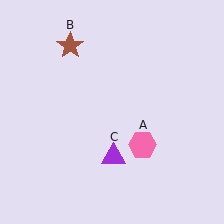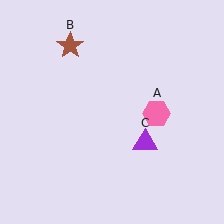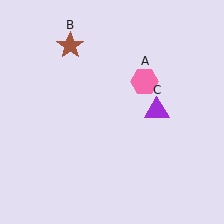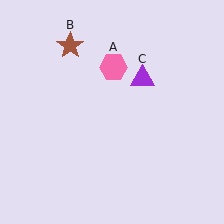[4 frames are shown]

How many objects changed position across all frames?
2 objects changed position: pink hexagon (object A), purple triangle (object C).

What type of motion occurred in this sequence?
The pink hexagon (object A), purple triangle (object C) rotated counterclockwise around the center of the scene.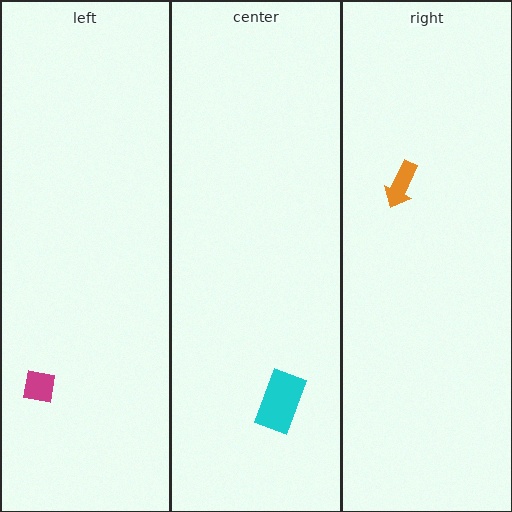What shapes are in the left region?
The magenta square.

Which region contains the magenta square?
The left region.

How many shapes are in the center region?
1.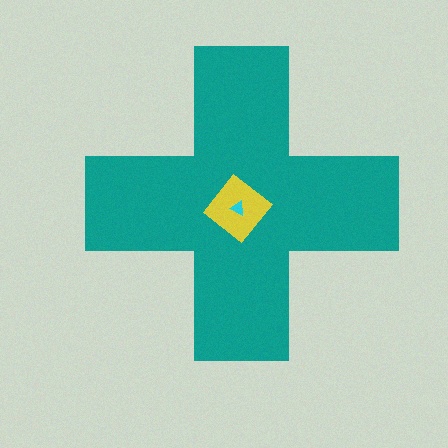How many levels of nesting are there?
3.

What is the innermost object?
The cyan triangle.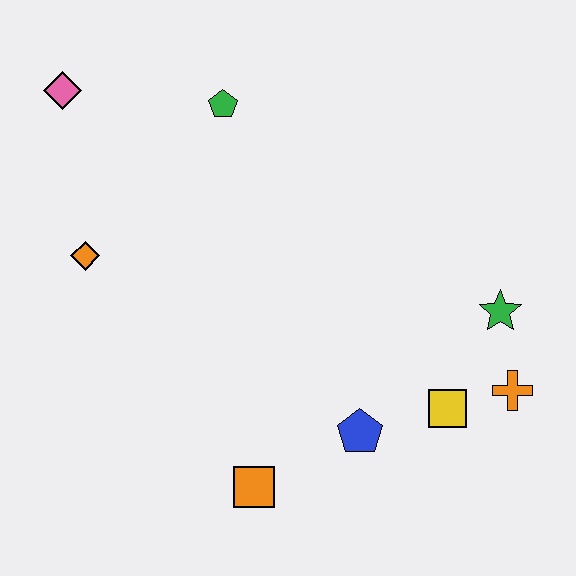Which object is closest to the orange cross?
The yellow square is closest to the orange cross.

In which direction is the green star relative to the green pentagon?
The green star is to the right of the green pentagon.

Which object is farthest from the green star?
The pink diamond is farthest from the green star.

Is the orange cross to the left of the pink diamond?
No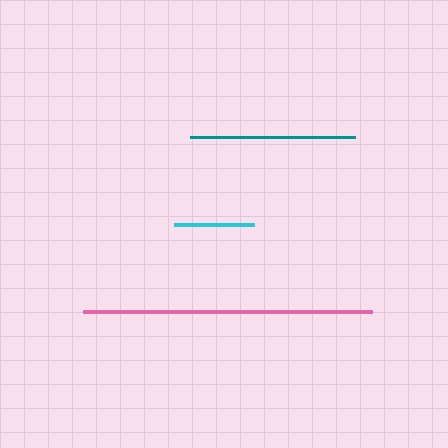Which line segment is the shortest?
The cyan line is the shortest at approximately 80 pixels.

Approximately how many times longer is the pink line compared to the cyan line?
The pink line is approximately 3.6 times the length of the cyan line.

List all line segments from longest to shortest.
From longest to shortest: pink, teal, cyan.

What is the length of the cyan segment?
The cyan segment is approximately 80 pixels long.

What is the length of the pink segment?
The pink segment is approximately 289 pixels long.